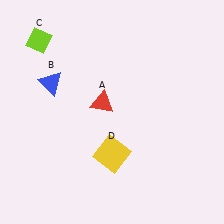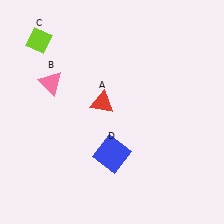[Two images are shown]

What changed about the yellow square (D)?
In Image 1, D is yellow. In Image 2, it changed to blue.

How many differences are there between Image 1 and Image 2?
There are 2 differences between the two images.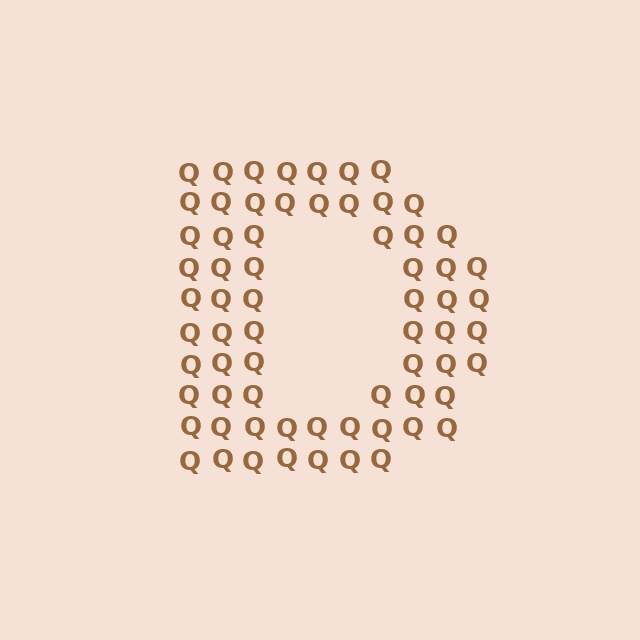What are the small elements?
The small elements are letter Q's.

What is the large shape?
The large shape is the letter D.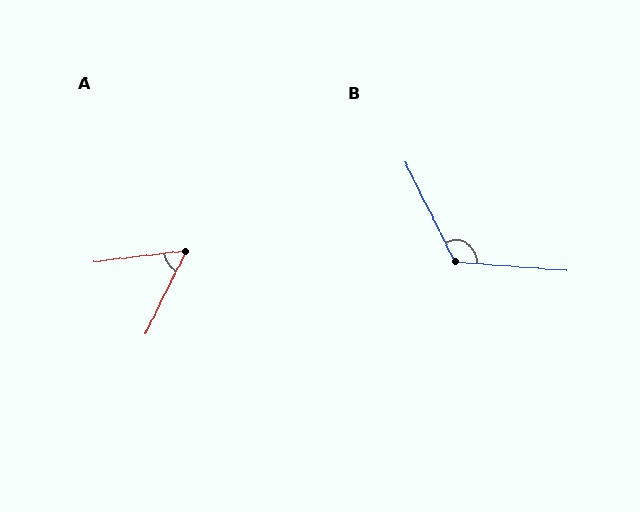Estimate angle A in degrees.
Approximately 57 degrees.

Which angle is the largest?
B, at approximately 121 degrees.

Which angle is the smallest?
A, at approximately 57 degrees.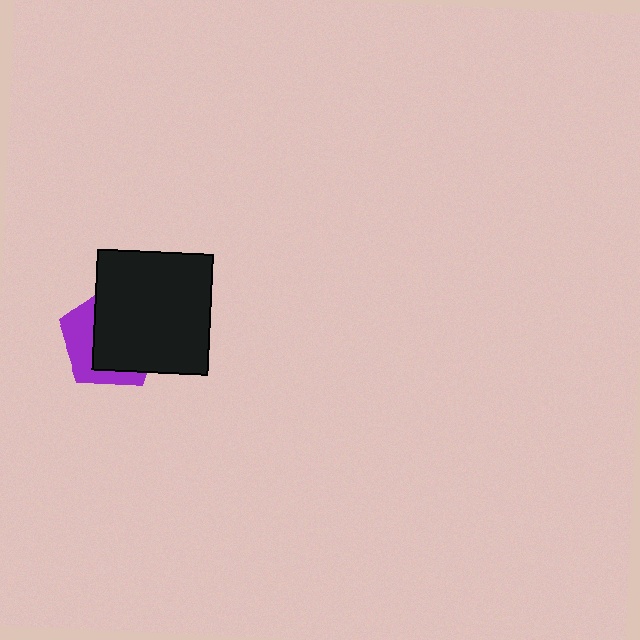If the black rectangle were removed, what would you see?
You would see the complete purple pentagon.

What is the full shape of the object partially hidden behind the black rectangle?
The partially hidden object is a purple pentagon.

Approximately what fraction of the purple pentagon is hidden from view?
Roughly 65% of the purple pentagon is hidden behind the black rectangle.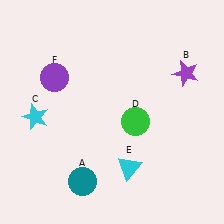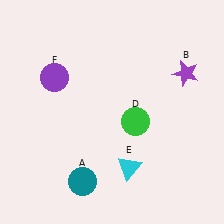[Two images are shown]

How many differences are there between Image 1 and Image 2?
There is 1 difference between the two images.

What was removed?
The cyan star (C) was removed in Image 2.